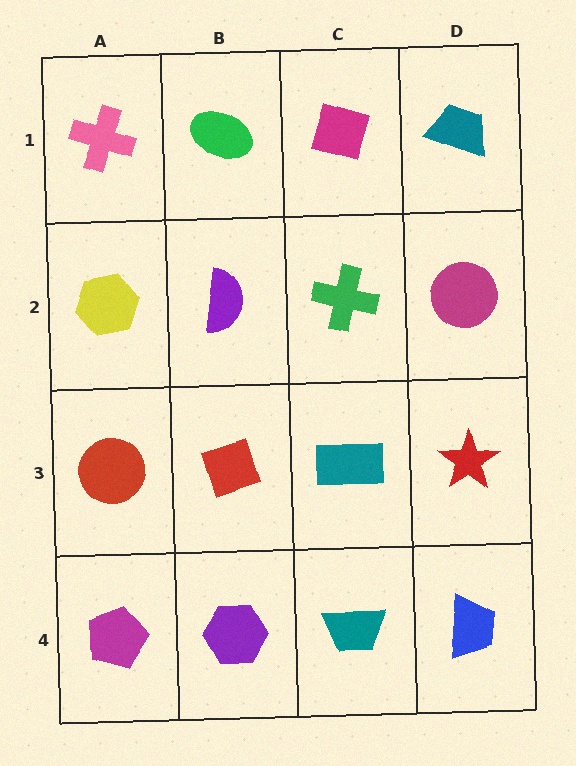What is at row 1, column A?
A pink cross.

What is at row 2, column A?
A yellow hexagon.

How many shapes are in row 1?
4 shapes.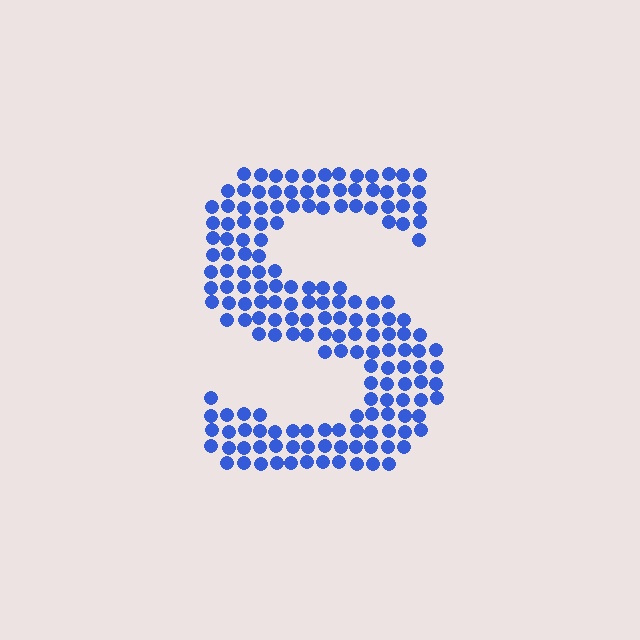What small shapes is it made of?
It is made of small circles.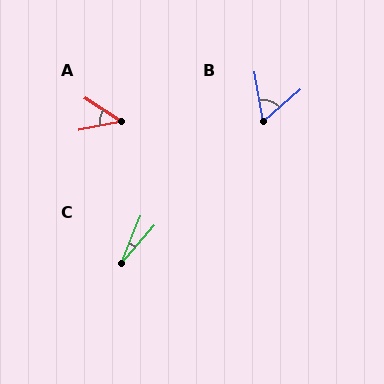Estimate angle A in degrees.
Approximately 44 degrees.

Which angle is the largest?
B, at approximately 59 degrees.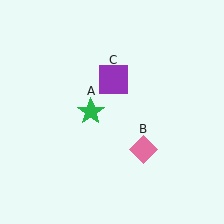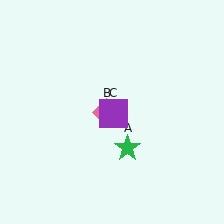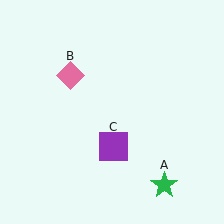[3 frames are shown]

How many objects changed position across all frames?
3 objects changed position: green star (object A), pink diamond (object B), purple square (object C).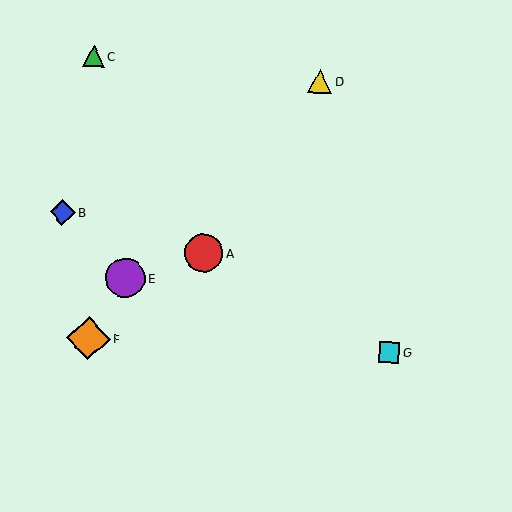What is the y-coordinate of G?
Object G is at y≈352.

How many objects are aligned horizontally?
2 objects (F, G) are aligned horizontally.